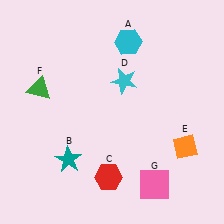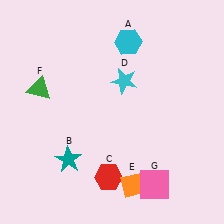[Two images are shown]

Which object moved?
The orange diamond (E) moved left.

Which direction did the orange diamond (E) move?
The orange diamond (E) moved left.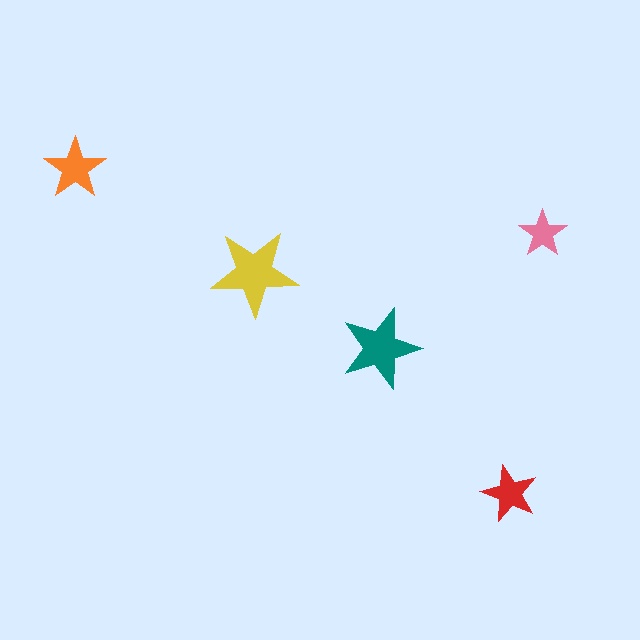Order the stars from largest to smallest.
the yellow one, the teal one, the orange one, the red one, the pink one.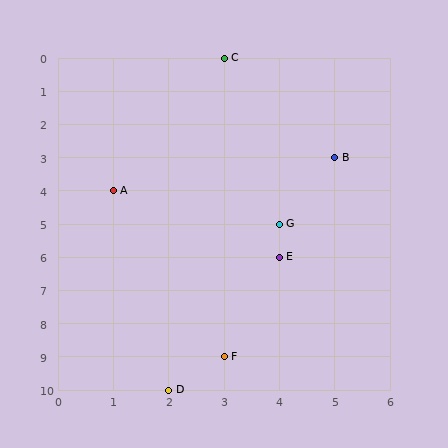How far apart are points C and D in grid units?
Points C and D are 1 column and 10 rows apart (about 10.0 grid units diagonally).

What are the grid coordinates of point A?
Point A is at grid coordinates (1, 4).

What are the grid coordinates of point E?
Point E is at grid coordinates (4, 6).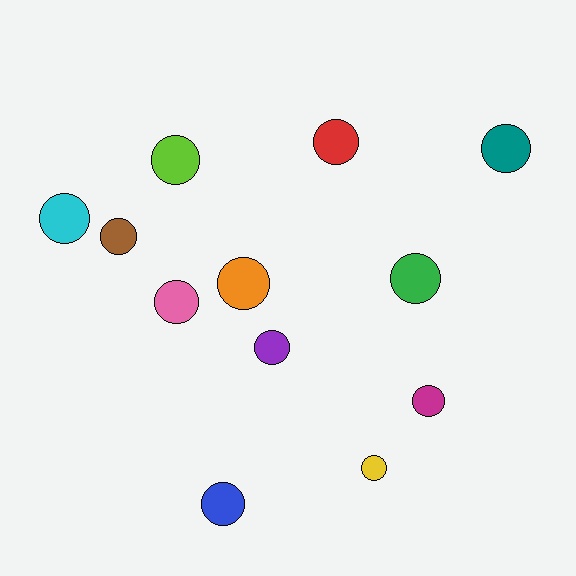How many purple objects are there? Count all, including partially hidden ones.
There is 1 purple object.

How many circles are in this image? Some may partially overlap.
There are 12 circles.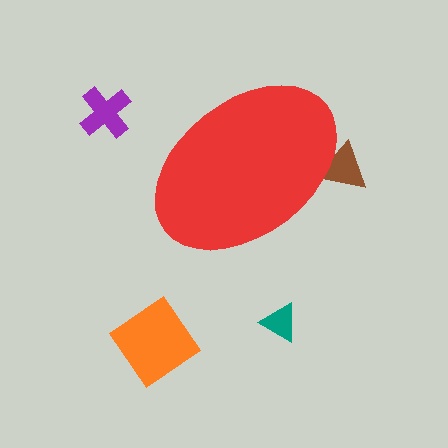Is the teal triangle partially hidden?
No, the teal triangle is fully visible.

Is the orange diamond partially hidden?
No, the orange diamond is fully visible.